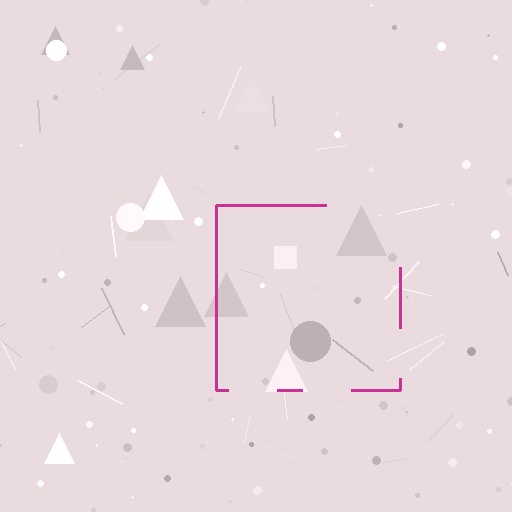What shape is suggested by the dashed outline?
The dashed outline suggests a square.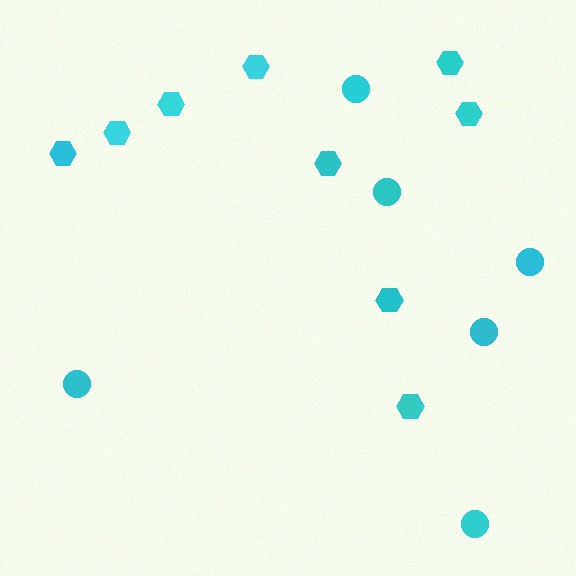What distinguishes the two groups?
There are 2 groups: one group of circles (6) and one group of hexagons (9).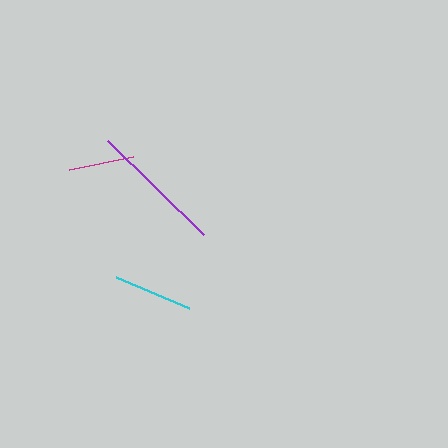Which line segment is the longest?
The purple line is the longest at approximately 134 pixels.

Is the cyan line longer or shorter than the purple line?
The purple line is longer than the cyan line.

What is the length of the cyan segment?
The cyan segment is approximately 80 pixels long.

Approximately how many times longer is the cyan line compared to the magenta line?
The cyan line is approximately 1.2 times the length of the magenta line.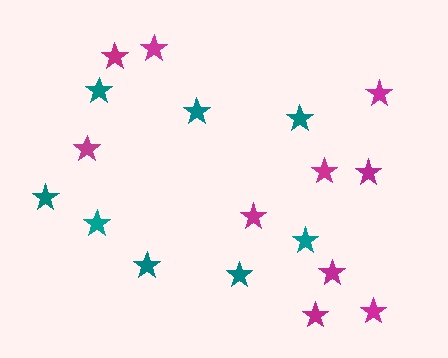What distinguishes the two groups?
There are 2 groups: one group of teal stars (8) and one group of magenta stars (10).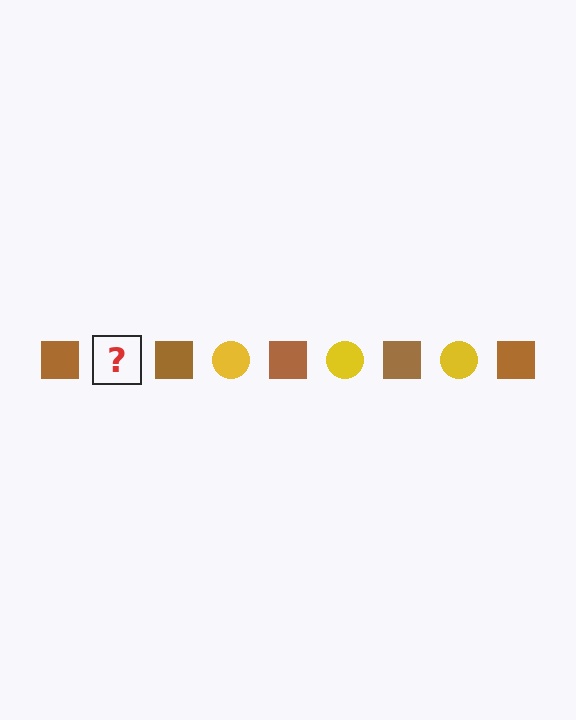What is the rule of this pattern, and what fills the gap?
The rule is that the pattern alternates between brown square and yellow circle. The gap should be filled with a yellow circle.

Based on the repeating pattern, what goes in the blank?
The blank should be a yellow circle.